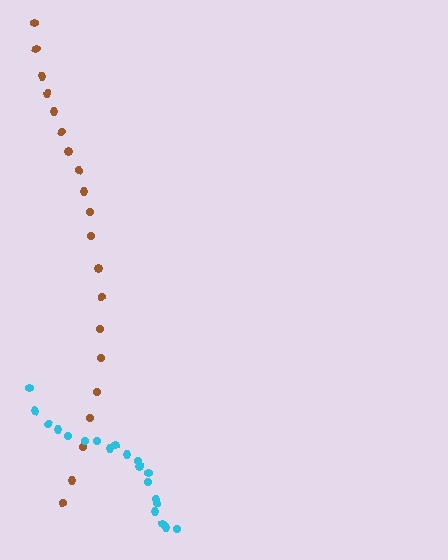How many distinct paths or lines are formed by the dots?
There are 2 distinct paths.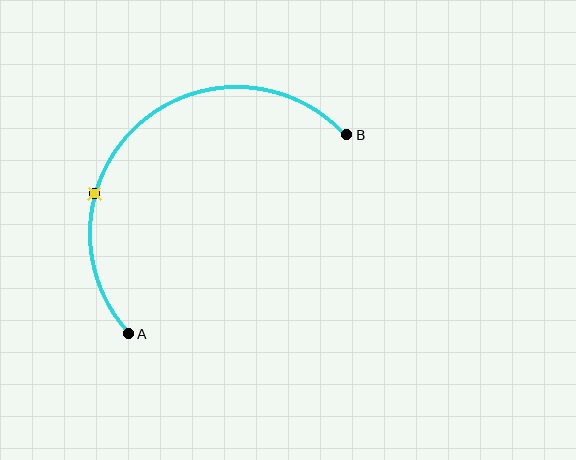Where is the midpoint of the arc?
The arc midpoint is the point on the curve farthest from the straight line joining A and B. It sits above and to the left of that line.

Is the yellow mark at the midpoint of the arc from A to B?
No. The yellow mark lies on the arc but is closer to endpoint A. The arc midpoint would be at the point on the curve equidistant along the arc from both A and B.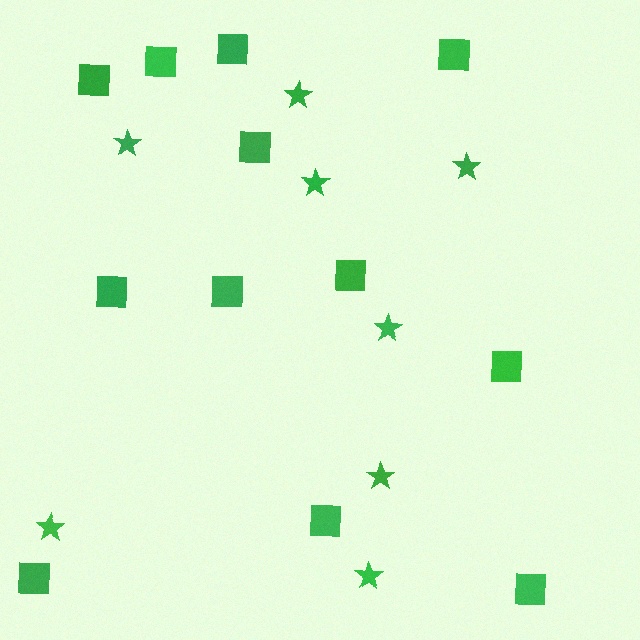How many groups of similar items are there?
There are 2 groups: one group of squares (12) and one group of stars (8).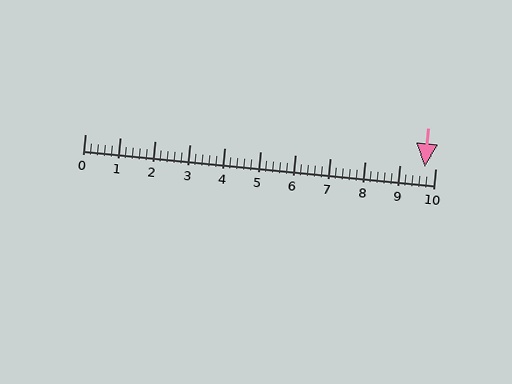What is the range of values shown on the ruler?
The ruler shows values from 0 to 10.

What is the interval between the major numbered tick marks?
The major tick marks are spaced 1 units apart.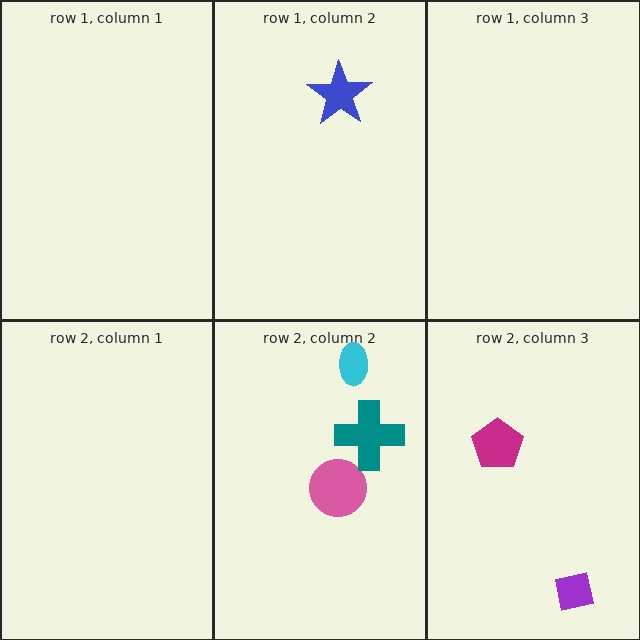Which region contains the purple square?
The row 2, column 3 region.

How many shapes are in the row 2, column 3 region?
2.